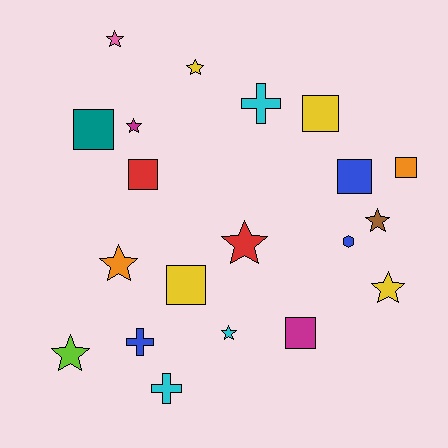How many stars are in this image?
There are 9 stars.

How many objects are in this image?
There are 20 objects.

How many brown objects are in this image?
There is 1 brown object.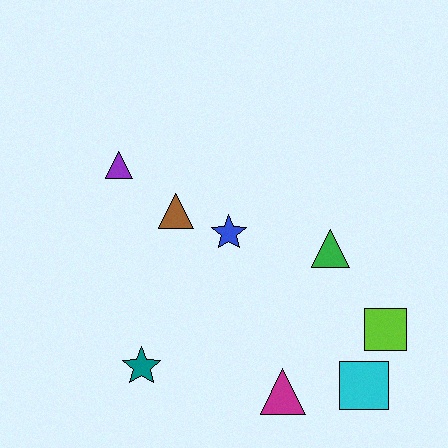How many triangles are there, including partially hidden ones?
There are 4 triangles.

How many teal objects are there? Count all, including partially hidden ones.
There is 1 teal object.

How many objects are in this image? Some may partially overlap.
There are 8 objects.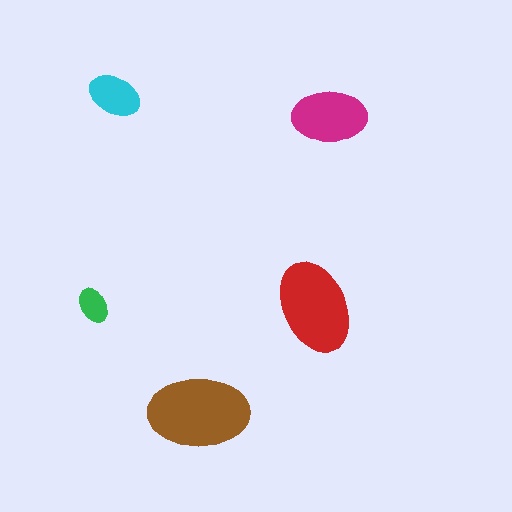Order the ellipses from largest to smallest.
the brown one, the red one, the magenta one, the cyan one, the green one.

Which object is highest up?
The cyan ellipse is topmost.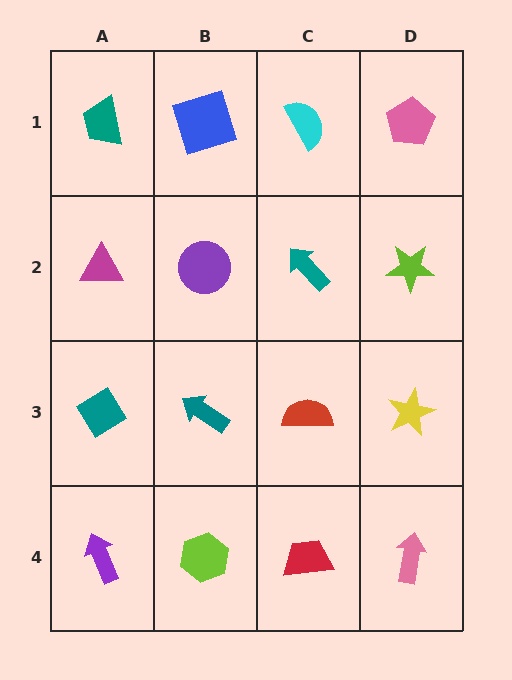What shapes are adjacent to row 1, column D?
A lime star (row 2, column D), a cyan semicircle (row 1, column C).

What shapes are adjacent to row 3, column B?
A purple circle (row 2, column B), a lime hexagon (row 4, column B), a teal diamond (row 3, column A), a red semicircle (row 3, column C).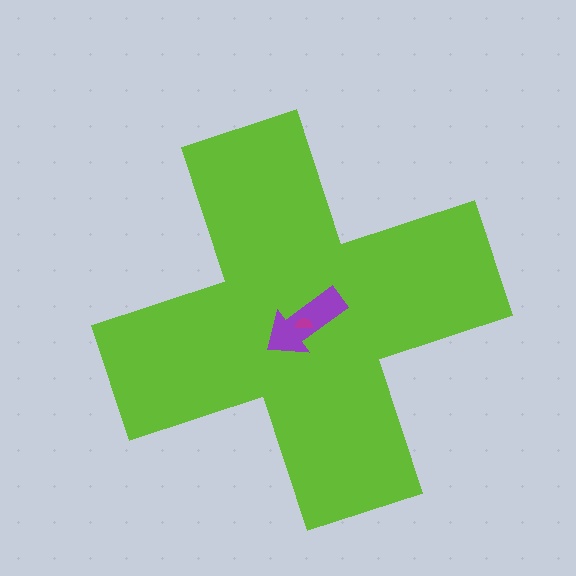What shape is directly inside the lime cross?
The purple arrow.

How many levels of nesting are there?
3.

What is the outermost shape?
The lime cross.